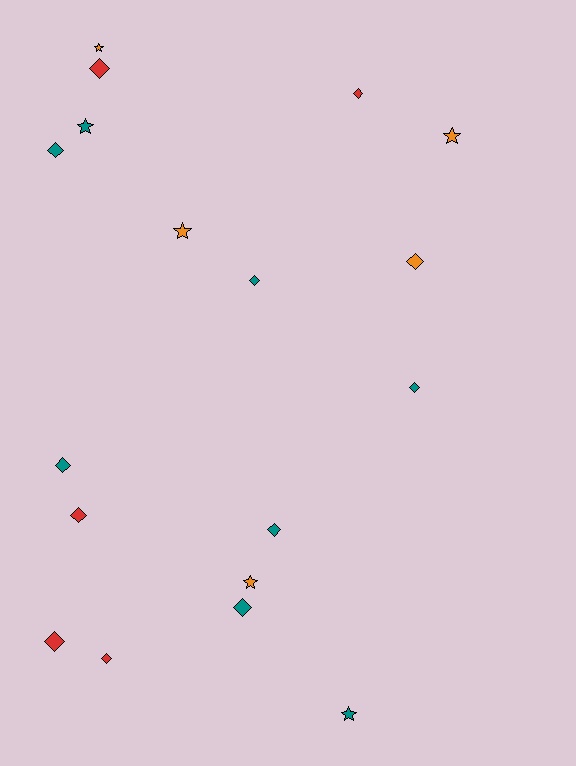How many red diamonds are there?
There are 5 red diamonds.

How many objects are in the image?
There are 18 objects.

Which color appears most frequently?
Teal, with 8 objects.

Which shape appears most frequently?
Diamond, with 12 objects.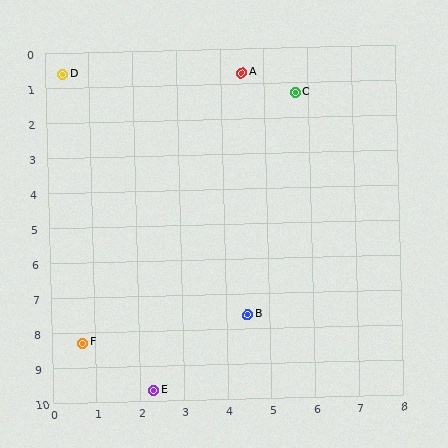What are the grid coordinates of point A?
Point A is at approximately (4.5, 0.7).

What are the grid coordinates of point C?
Point C is at approximately (5.7, 1.3).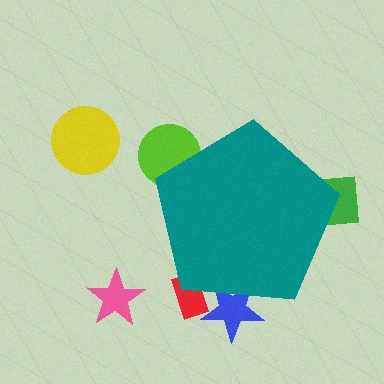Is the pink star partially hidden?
No, the pink star is fully visible.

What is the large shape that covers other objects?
A teal pentagon.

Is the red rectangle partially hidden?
Yes, the red rectangle is partially hidden behind the teal pentagon.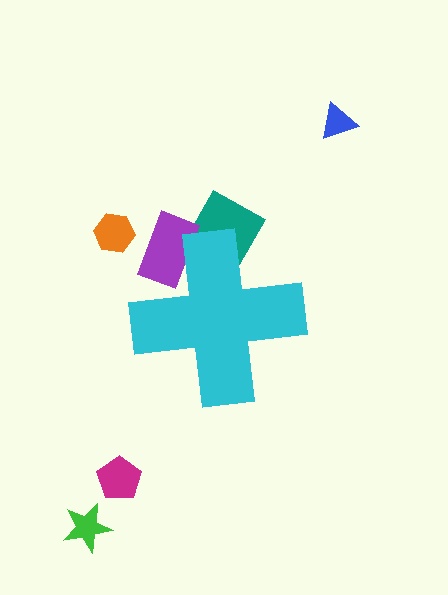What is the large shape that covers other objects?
A cyan cross.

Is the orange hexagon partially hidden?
No, the orange hexagon is fully visible.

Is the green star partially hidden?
No, the green star is fully visible.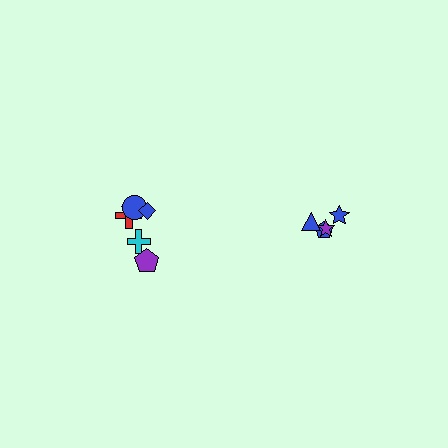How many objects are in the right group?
There are 4 objects.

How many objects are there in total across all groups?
There are 10 objects.